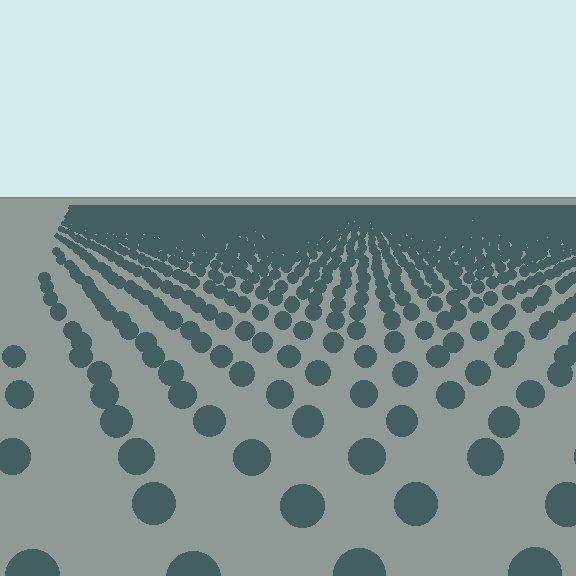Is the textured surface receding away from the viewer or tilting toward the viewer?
The surface is receding away from the viewer. Texture elements get smaller and denser toward the top.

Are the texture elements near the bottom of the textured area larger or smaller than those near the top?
Larger. Near the bottom, elements are closer to the viewer and appear at a bigger on-screen size.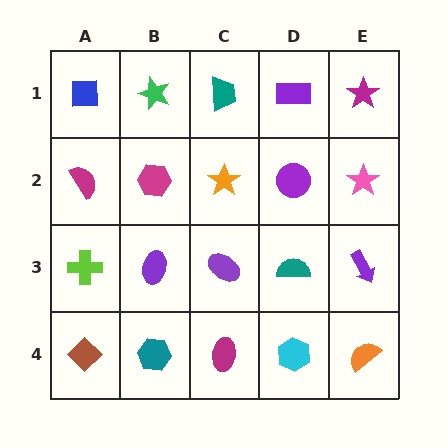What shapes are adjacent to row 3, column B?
A magenta hexagon (row 2, column B), a teal hexagon (row 4, column B), a lime cross (row 3, column A), a purple ellipse (row 3, column C).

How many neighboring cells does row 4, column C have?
3.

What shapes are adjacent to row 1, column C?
An orange star (row 2, column C), a green star (row 1, column B), a purple rectangle (row 1, column D).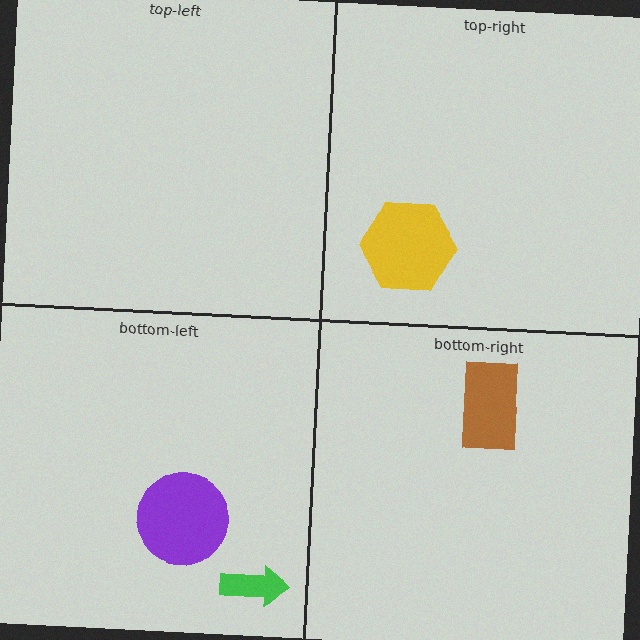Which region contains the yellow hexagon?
The top-right region.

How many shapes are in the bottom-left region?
2.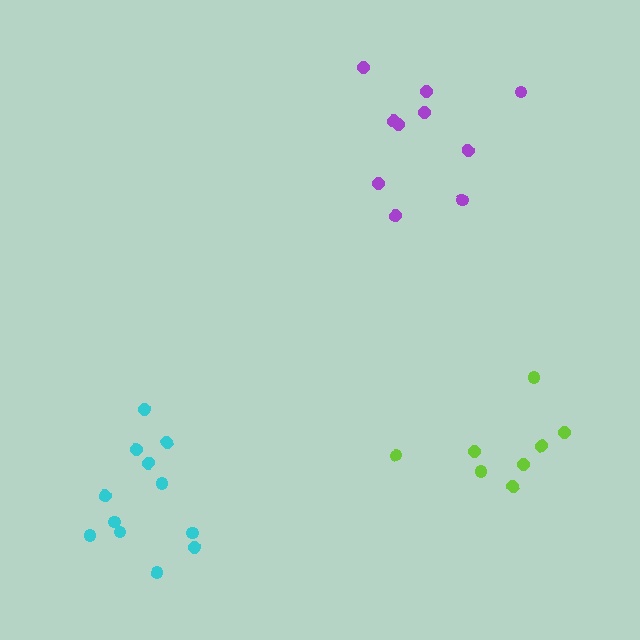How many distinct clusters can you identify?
There are 3 distinct clusters.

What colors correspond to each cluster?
The clusters are colored: cyan, lime, purple.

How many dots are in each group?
Group 1: 12 dots, Group 2: 8 dots, Group 3: 10 dots (30 total).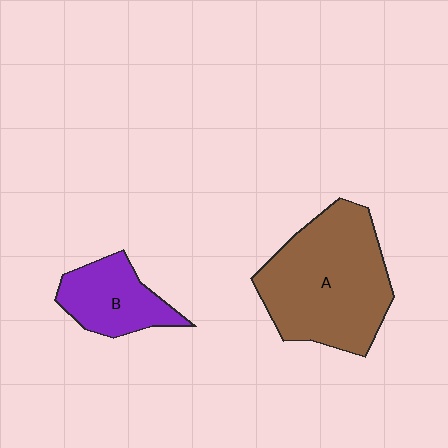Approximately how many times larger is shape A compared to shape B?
Approximately 2.2 times.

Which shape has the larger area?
Shape A (brown).